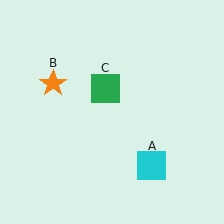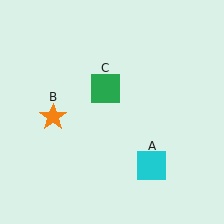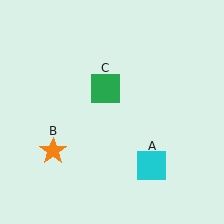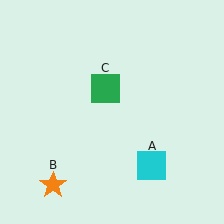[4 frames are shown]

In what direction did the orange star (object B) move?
The orange star (object B) moved down.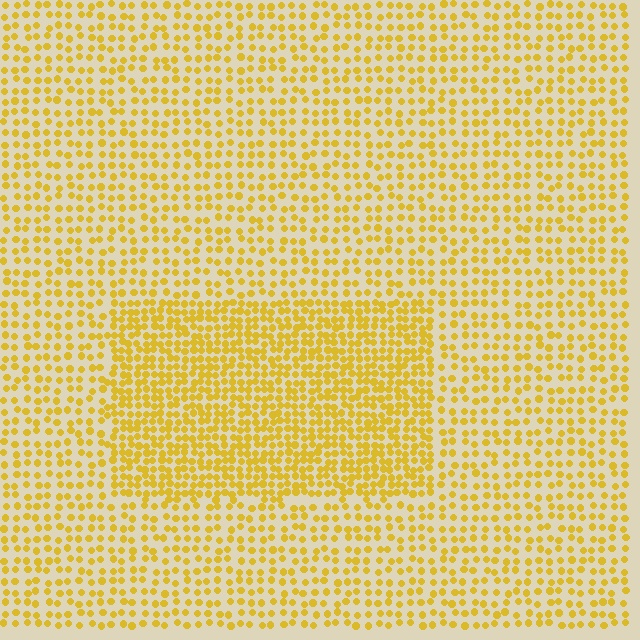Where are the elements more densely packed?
The elements are more densely packed inside the rectangle boundary.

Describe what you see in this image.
The image contains small yellow elements arranged at two different densities. A rectangle-shaped region is visible where the elements are more densely packed than the surrounding area.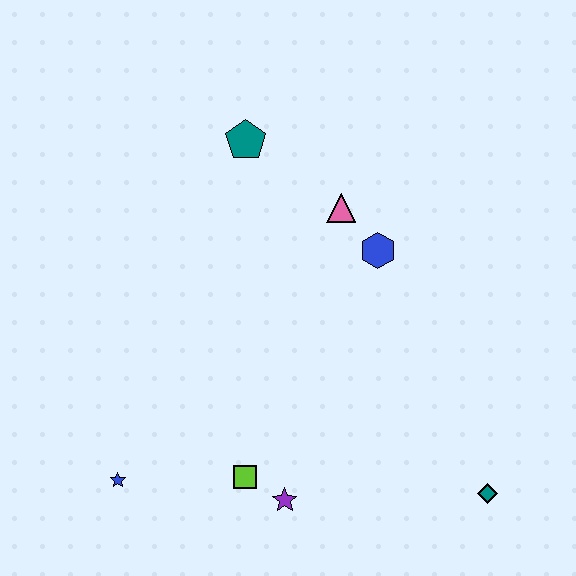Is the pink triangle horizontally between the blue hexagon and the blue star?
Yes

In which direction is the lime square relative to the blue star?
The lime square is to the right of the blue star.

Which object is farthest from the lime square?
The teal pentagon is farthest from the lime square.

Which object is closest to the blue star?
The lime square is closest to the blue star.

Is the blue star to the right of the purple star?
No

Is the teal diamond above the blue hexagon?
No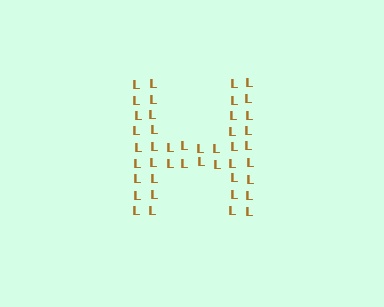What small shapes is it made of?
It is made of small letter L's.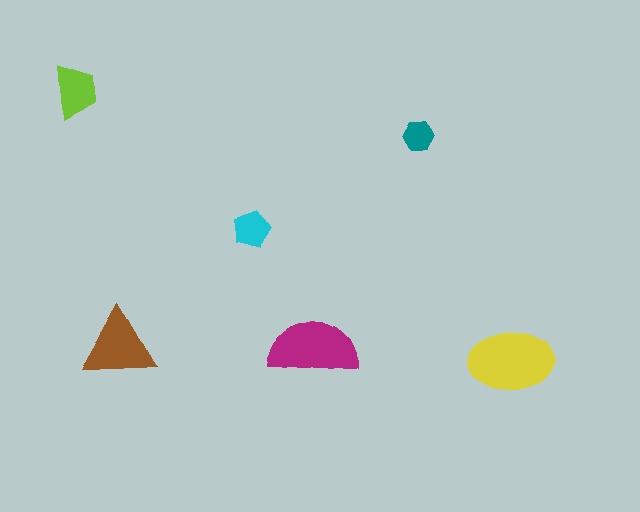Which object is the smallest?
The teal hexagon.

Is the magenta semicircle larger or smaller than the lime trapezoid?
Larger.